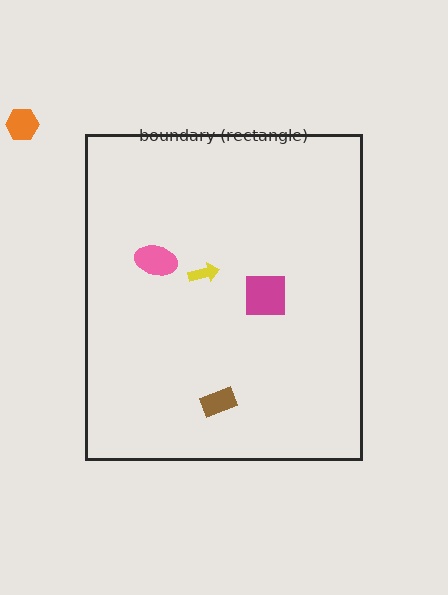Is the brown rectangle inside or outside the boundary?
Inside.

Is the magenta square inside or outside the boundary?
Inside.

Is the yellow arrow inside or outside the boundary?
Inside.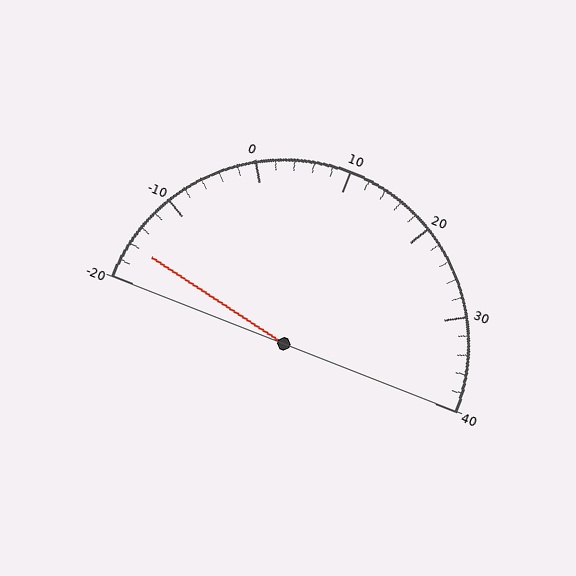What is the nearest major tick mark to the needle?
The nearest major tick mark is -20.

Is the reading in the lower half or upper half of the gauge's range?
The reading is in the lower half of the range (-20 to 40).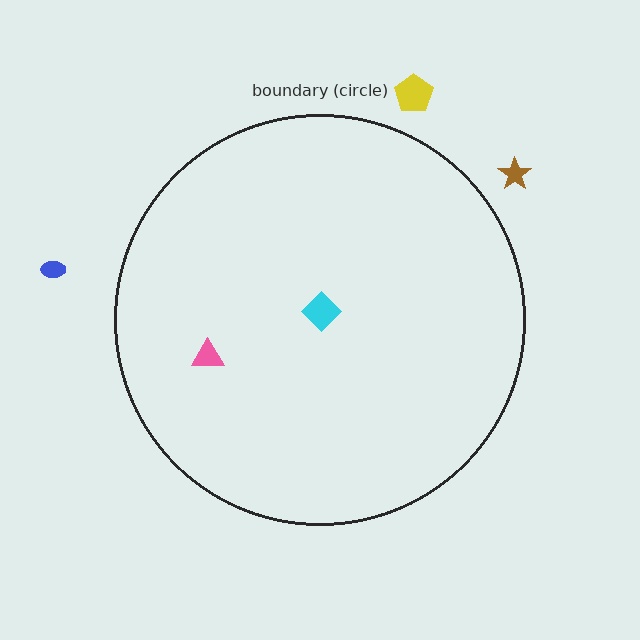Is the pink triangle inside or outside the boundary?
Inside.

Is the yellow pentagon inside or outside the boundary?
Outside.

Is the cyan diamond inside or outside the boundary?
Inside.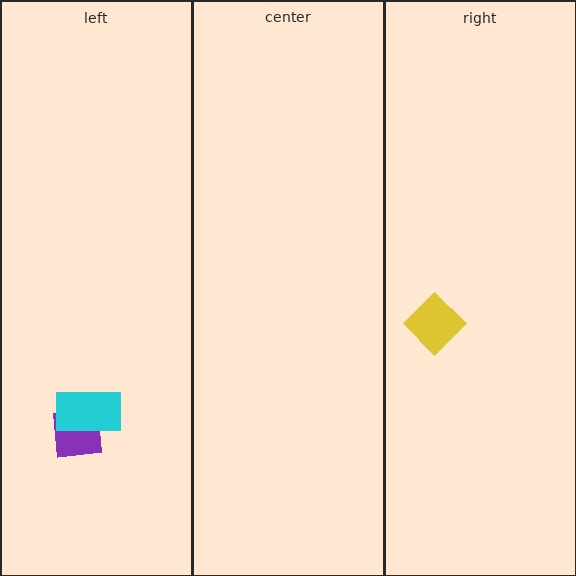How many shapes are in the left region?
2.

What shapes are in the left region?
The purple square, the cyan rectangle.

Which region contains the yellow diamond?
The right region.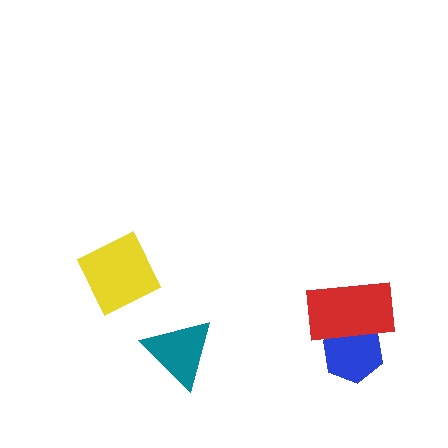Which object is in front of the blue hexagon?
The red rectangle is in front of the blue hexagon.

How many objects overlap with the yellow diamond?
0 objects overlap with the yellow diamond.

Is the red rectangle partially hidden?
No, no other shape covers it.